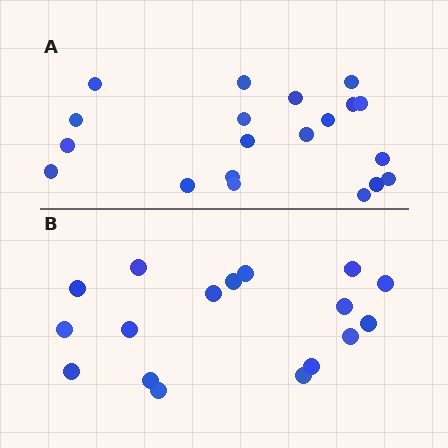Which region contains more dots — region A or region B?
Region A (the top region) has more dots.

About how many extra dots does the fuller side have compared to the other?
Region A has just a few more — roughly 2 or 3 more dots than region B.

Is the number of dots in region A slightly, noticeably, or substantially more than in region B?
Region A has only slightly more — the two regions are fairly close. The ratio is roughly 1.2 to 1.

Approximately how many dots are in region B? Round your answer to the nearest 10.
About 20 dots. (The exact count is 17, which rounds to 20.)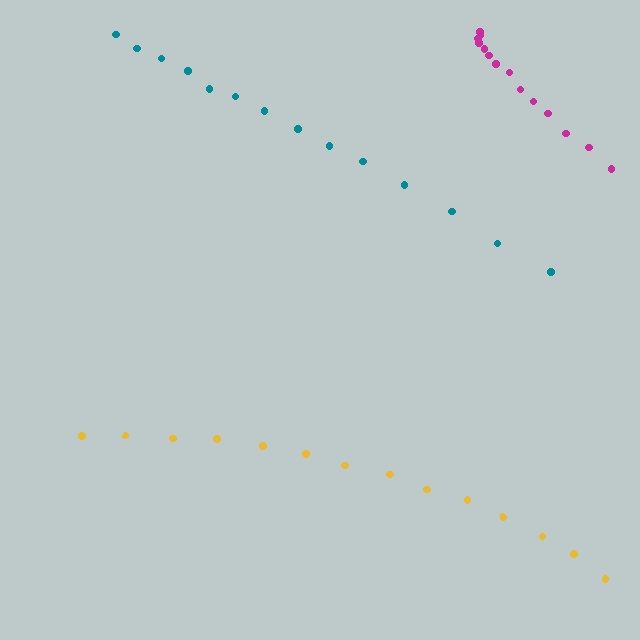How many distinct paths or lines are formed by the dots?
There are 3 distinct paths.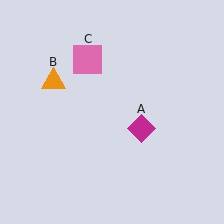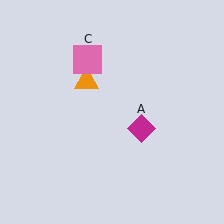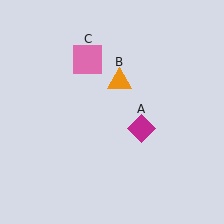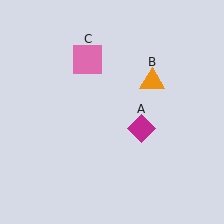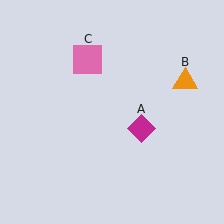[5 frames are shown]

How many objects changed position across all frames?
1 object changed position: orange triangle (object B).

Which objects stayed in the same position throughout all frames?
Magenta diamond (object A) and pink square (object C) remained stationary.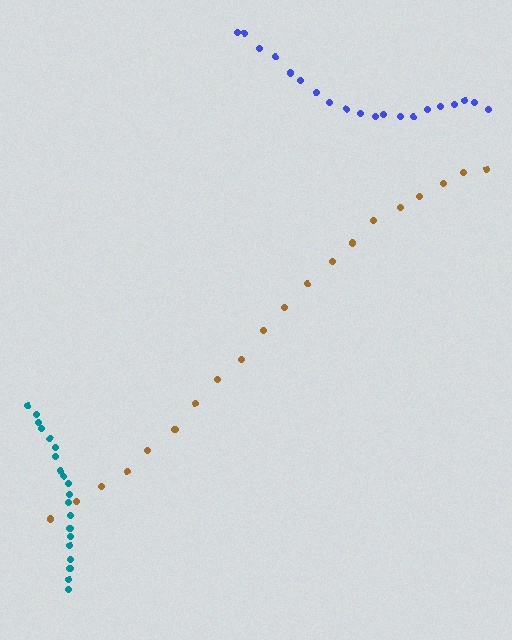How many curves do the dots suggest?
There are 3 distinct paths.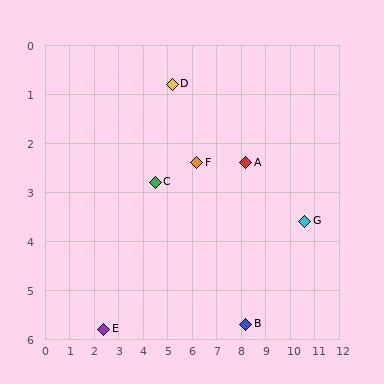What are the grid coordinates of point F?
Point F is at approximately (6.2, 2.4).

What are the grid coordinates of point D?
Point D is at approximately (5.2, 0.8).